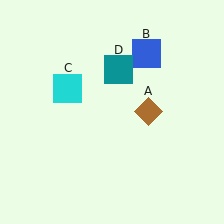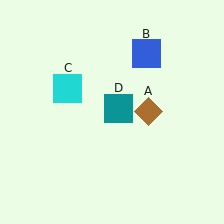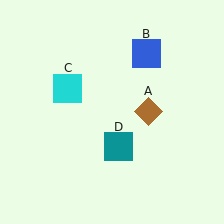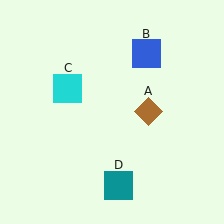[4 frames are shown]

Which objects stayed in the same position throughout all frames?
Brown diamond (object A) and blue square (object B) and cyan square (object C) remained stationary.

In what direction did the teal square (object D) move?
The teal square (object D) moved down.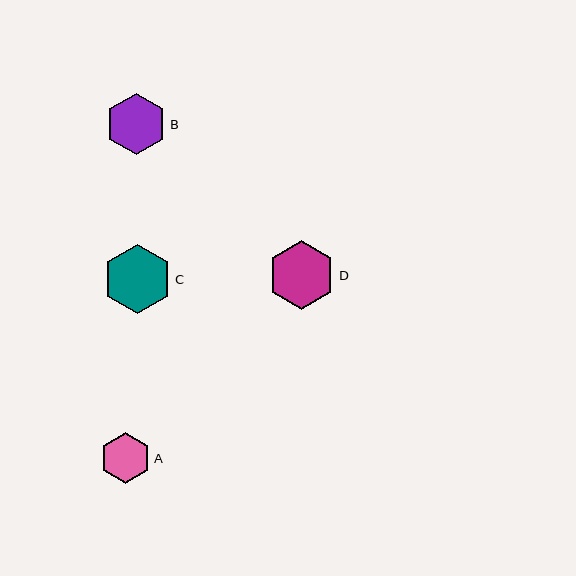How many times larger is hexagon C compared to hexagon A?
Hexagon C is approximately 1.4 times the size of hexagon A.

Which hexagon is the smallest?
Hexagon A is the smallest with a size of approximately 51 pixels.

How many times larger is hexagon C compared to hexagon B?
Hexagon C is approximately 1.1 times the size of hexagon B.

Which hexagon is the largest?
Hexagon C is the largest with a size of approximately 70 pixels.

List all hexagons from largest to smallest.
From largest to smallest: C, D, B, A.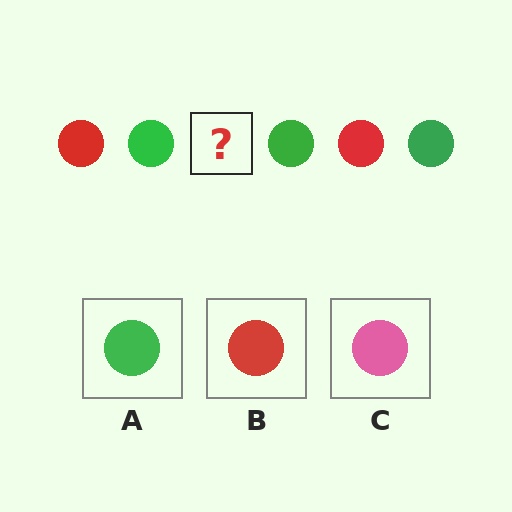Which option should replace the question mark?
Option B.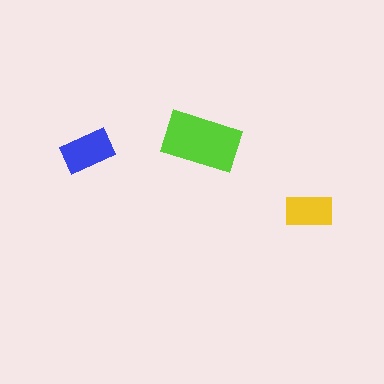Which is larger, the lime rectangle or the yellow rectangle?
The lime one.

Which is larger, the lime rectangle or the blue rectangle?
The lime one.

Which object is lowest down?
The yellow rectangle is bottommost.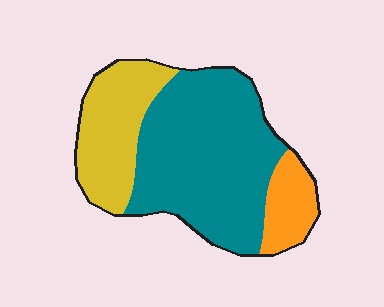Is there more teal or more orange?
Teal.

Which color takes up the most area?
Teal, at roughly 60%.